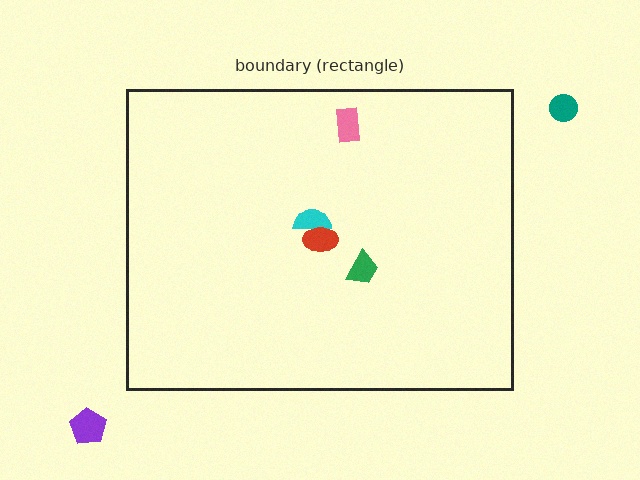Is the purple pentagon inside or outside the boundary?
Outside.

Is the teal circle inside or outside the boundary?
Outside.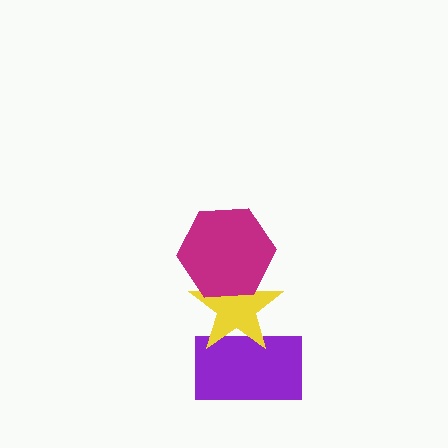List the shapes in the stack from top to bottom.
From top to bottom: the magenta hexagon, the yellow star, the purple rectangle.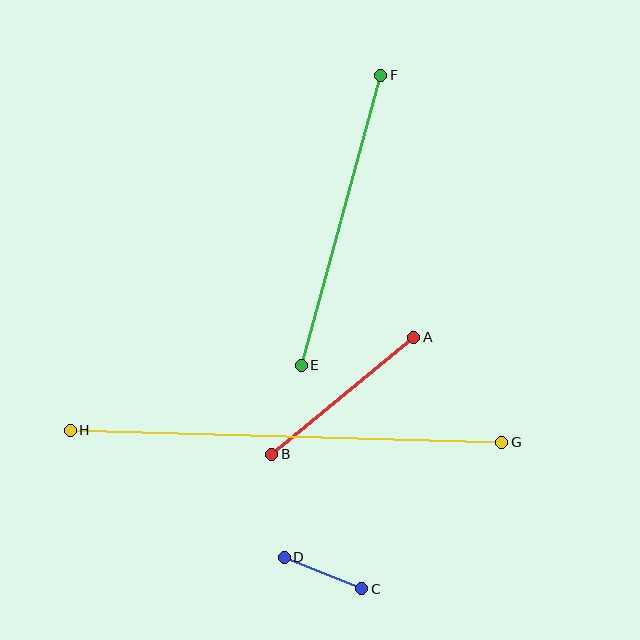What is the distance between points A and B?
The distance is approximately 184 pixels.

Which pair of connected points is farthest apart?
Points G and H are farthest apart.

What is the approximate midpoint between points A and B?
The midpoint is at approximately (343, 396) pixels.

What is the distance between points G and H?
The distance is approximately 431 pixels.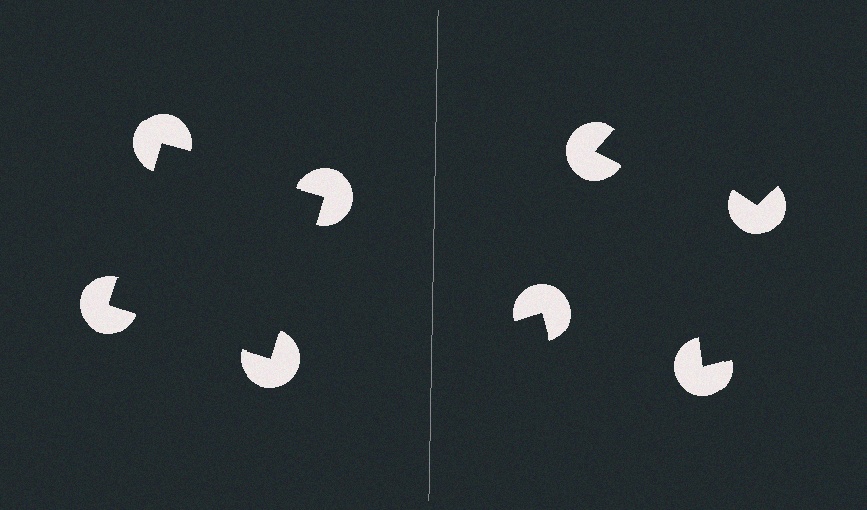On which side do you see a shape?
An illusory square appears on the left side. On the right side the wedge cuts are rotated, so no coherent shape forms.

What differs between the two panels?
The pac-man discs are positioned identically on both sides; only the wedge orientations differ. On the left they align to a square; on the right they are misaligned.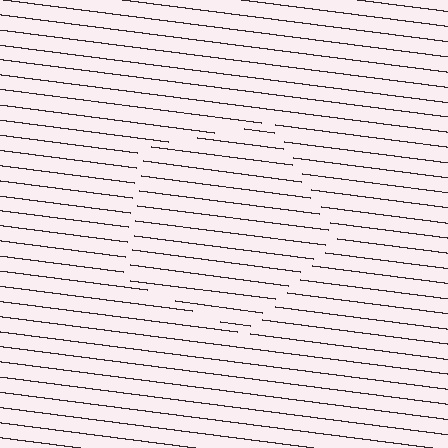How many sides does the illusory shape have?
5 sides — the line-ends trace a pentagon.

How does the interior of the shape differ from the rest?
The interior of the shape contains the same grating, shifted by half a period — the contour is defined by the phase discontinuity where line-ends from the inner and outer gratings abut.